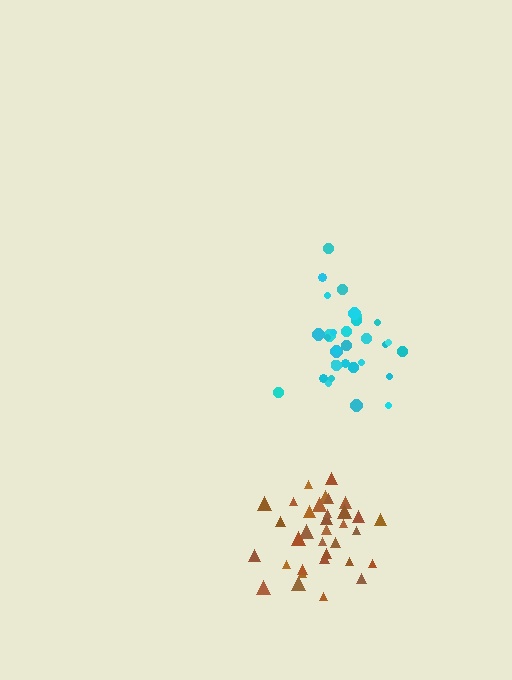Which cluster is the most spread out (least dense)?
Cyan.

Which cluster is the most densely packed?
Brown.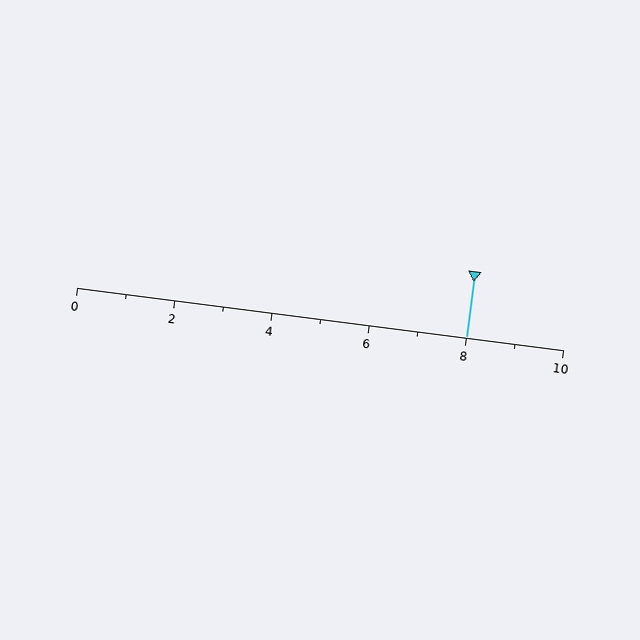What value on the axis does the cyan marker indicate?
The marker indicates approximately 8.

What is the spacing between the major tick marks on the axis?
The major ticks are spaced 2 apart.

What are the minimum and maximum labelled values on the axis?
The axis runs from 0 to 10.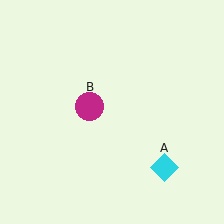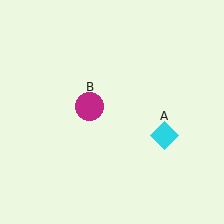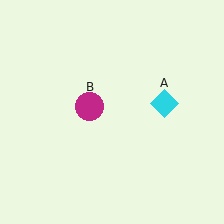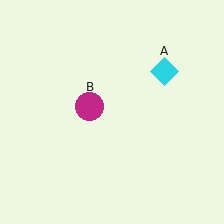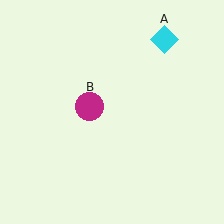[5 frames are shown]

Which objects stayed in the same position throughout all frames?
Magenta circle (object B) remained stationary.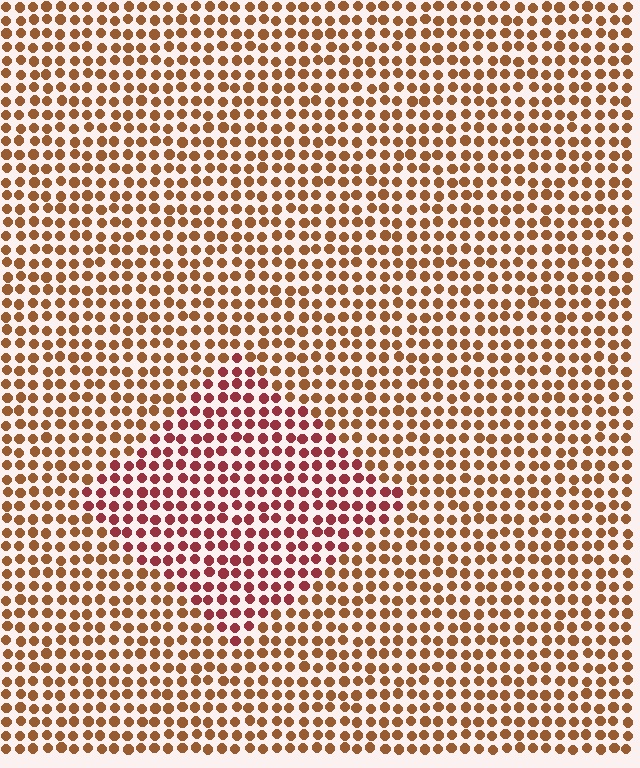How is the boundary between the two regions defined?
The boundary is defined purely by a slight shift in hue (about 33 degrees). Spacing, size, and orientation are identical on both sides.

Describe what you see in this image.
The image is filled with small brown elements in a uniform arrangement. A diamond-shaped region is visible where the elements are tinted to a slightly different hue, forming a subtle color boundary.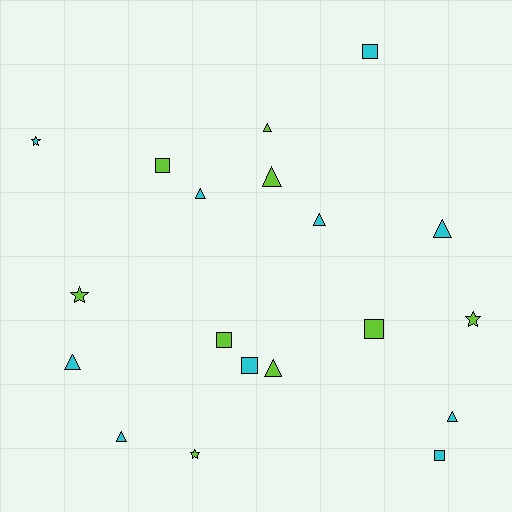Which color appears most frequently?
Cyan, with 10 objects.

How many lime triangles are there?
There are 3 lime triangles.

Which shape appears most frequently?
Triangle, with 9 objects.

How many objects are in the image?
There are 19 objects.